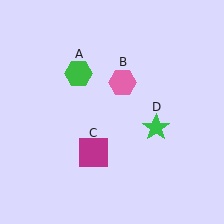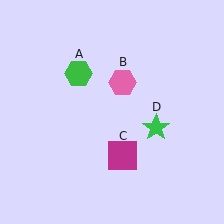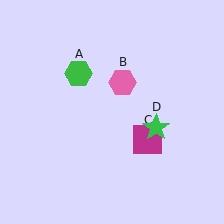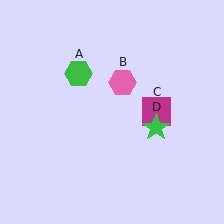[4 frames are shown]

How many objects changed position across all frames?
1 object changed position: magenta square (object C).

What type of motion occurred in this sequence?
The magenta square (object C) rotated counterclockwise around the center of the scene.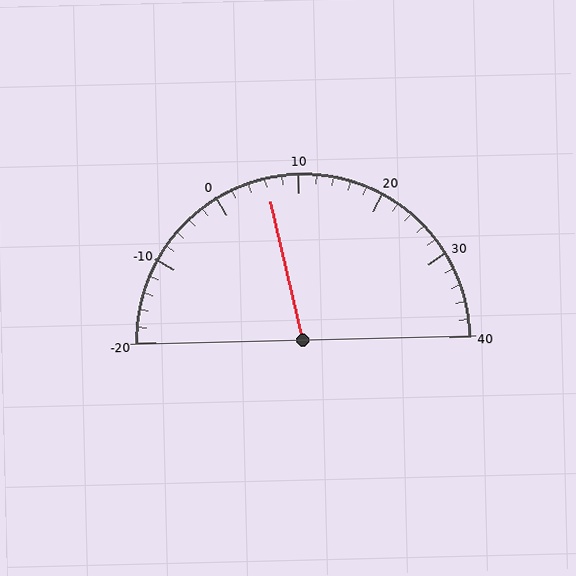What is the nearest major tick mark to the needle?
The nearest major tick mark is 10.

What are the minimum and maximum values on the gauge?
The gauge ranges from -20 to 40.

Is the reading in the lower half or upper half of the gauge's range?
The reading is in the lower half of the range (-20 to 40).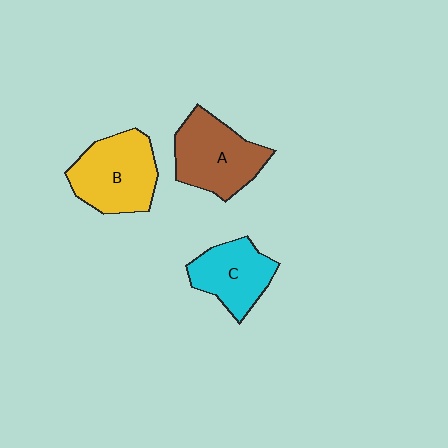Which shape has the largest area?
Shape B (yellow).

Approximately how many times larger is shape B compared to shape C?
Approximately 1.3 times.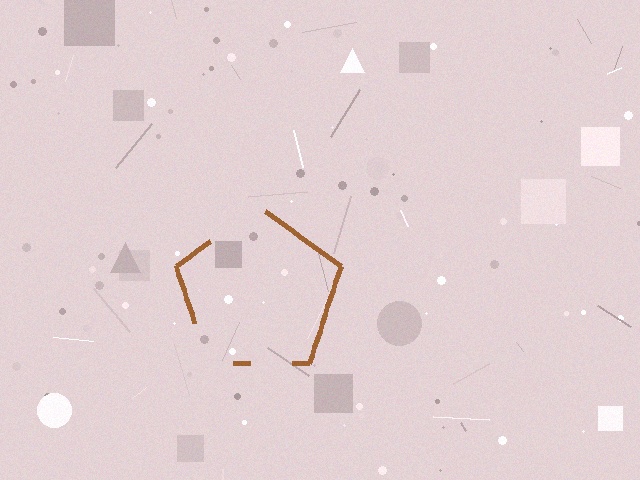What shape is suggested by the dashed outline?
The dashed outline suggests a pentagon.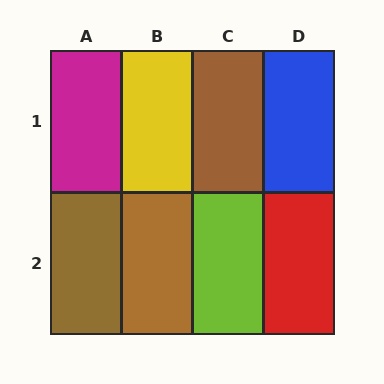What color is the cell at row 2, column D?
Red.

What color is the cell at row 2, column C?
Lime.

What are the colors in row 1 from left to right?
Magenta, yellow, brown, blue.